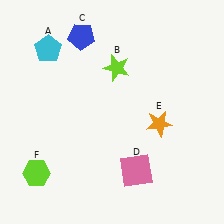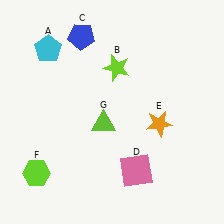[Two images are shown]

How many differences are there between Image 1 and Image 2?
There is 1 difference between the two images.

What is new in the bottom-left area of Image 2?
A lime triangle (G) was added in the bottom-left area of Image 2.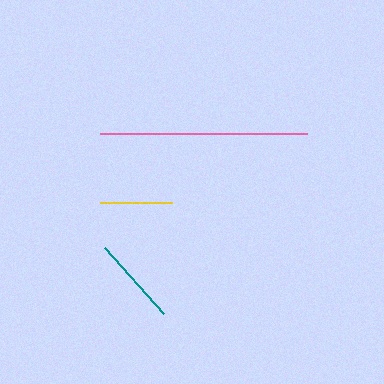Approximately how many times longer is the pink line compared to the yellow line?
The pink line is approximately 2.9 times the length of the yellow line.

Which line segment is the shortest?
The yellow line is the shortest at approximately 73 pixels.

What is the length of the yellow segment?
The yellow segment is approximately 73 pixels long.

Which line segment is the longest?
The pink line is the longest at approximately 207 pixels.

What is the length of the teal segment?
The teal segment is approximately 88 pixels long.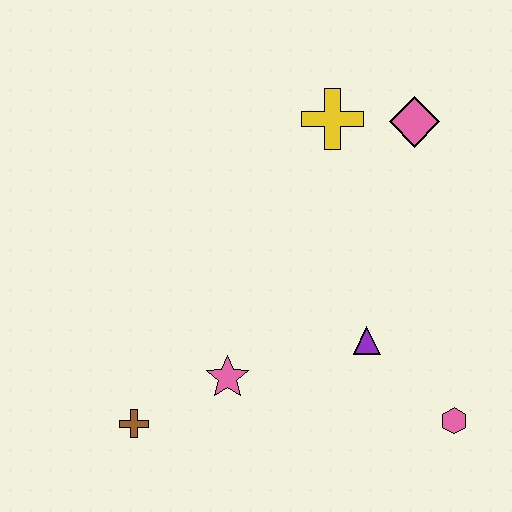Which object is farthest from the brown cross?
The pink diamond is farthest from the brown cross.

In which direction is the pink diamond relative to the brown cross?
The pink diamond is above the brown cross.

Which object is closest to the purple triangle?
The pink hexagon is closest to the purple triangle.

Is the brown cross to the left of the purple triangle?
Yes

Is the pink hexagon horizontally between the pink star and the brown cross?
No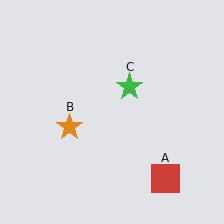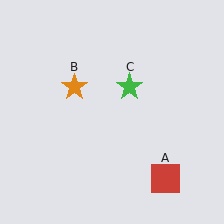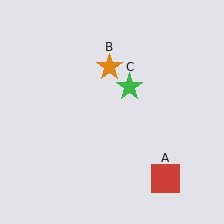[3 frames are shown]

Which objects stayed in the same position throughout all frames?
Red square (object A) and green star (object C) remained stationary.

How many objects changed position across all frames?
1 object changed position: orange star (object B).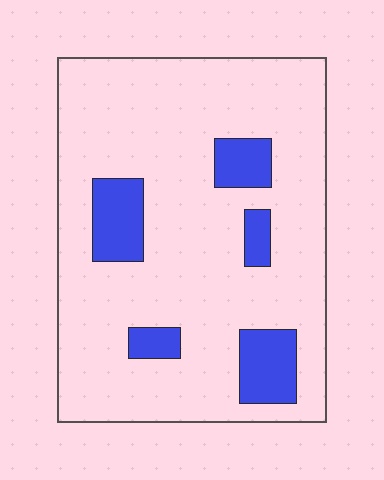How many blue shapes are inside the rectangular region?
5.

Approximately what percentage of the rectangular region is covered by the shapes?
Approximately 15%.